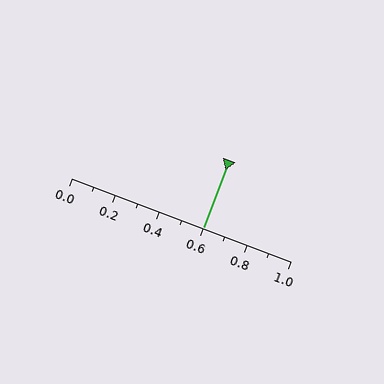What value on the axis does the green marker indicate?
The marker indicates approximately 0.6.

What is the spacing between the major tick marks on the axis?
The major ticks are spaced 0.2 apart.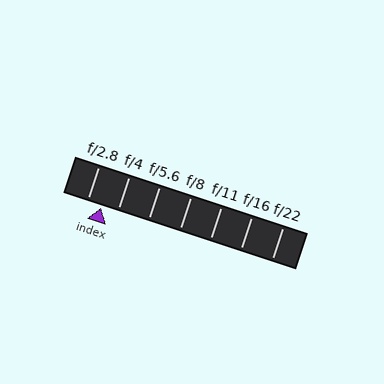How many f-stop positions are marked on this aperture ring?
There are 7 f-stop positions marked.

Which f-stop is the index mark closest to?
The index mark is closest to f/2.8.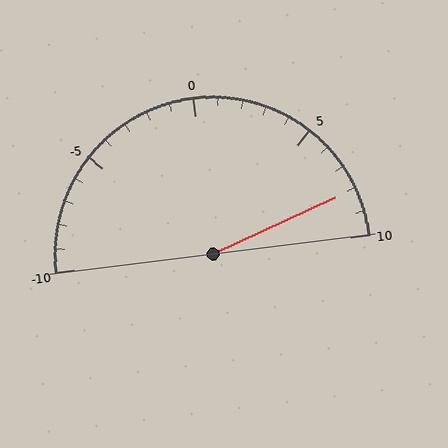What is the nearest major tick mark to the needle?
The nearest major tick mark is 10.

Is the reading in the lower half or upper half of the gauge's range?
The reading is in the upper half of the range (-10 to 10).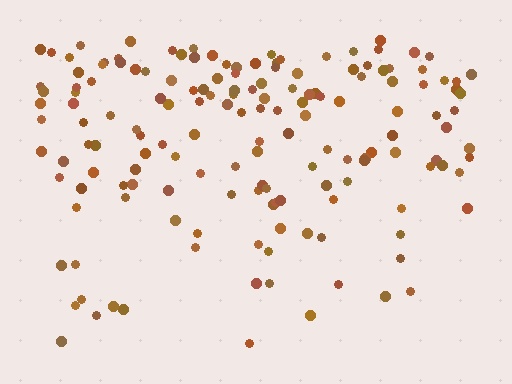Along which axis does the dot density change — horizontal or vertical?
Vertical.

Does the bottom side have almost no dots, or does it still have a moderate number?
Still a moderate number, just noticeably fewer than the top.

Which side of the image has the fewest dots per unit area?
The bottom.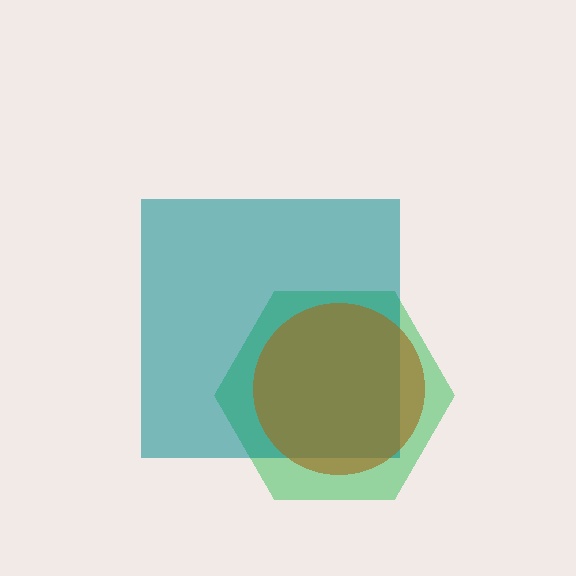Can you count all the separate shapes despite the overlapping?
Yes, there are 3 separate shapes.